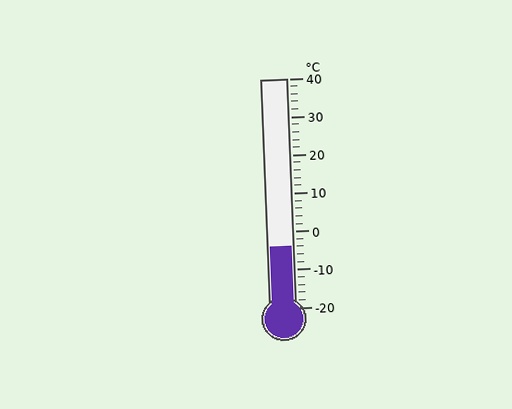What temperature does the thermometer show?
The thermometer shows approximately -4°C.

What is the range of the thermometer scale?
The thermometer scale ranges from -20°C to 40°C.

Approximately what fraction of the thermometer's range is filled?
The thermometer is filled to approximately 25% of its range.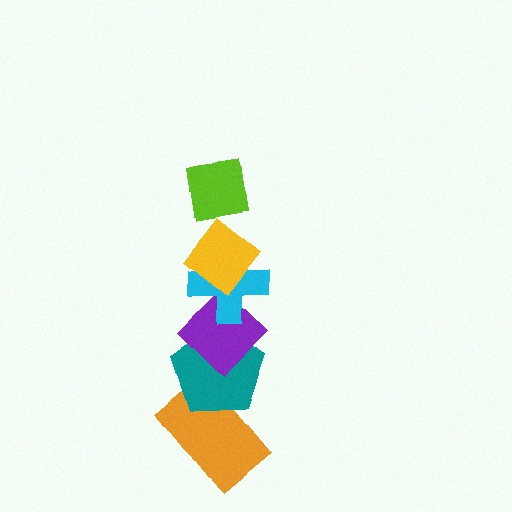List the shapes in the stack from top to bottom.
From top to bottom: the lime square, the yellow diamond, the cyan cross, the purple diamond, the teal pentagon, the orange rectangle.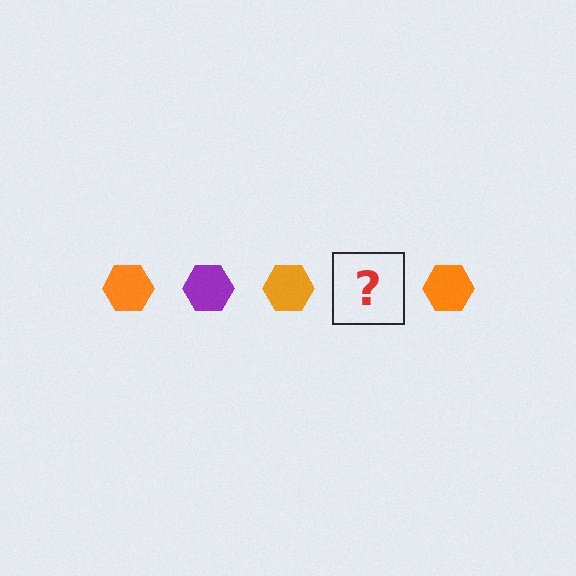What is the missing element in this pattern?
The missing element is a purple hexagon.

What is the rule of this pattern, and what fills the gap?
The rule is that the pattern cycles through orange, purple hexagons. The gap should be filled with a purple hexagon.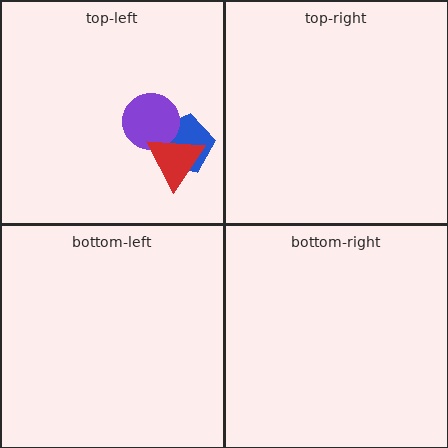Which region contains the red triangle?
The top-left region.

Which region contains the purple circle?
The top-left region.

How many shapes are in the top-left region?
3.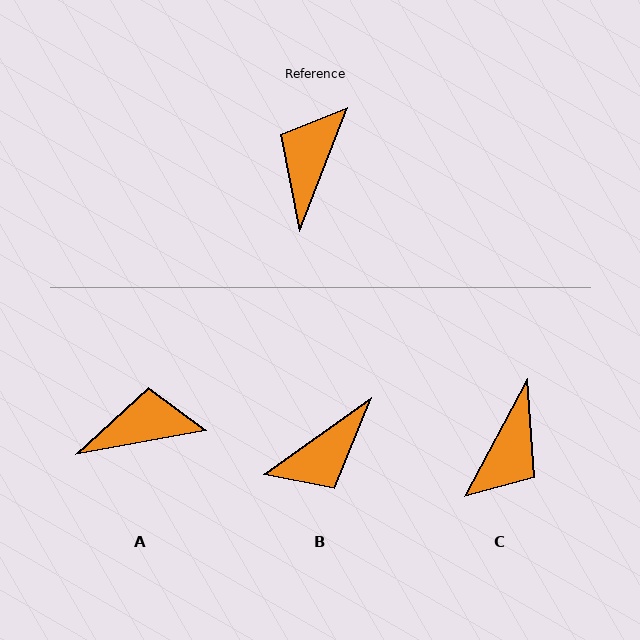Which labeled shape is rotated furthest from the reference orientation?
C, about 173 degrees away.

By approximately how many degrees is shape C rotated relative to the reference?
Approximately 173 degrees counter-clockwise.